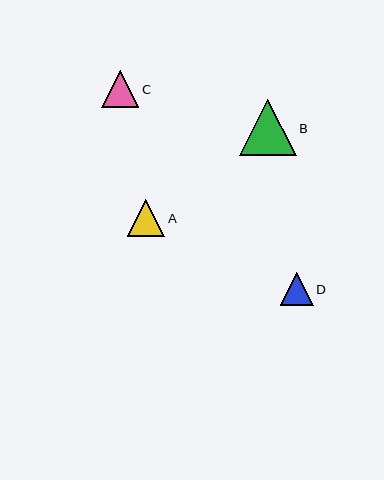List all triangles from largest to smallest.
From largest to smallest: B, A, C, D.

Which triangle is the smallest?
Triangle D is the smallest with a size of approximately 33 pixels.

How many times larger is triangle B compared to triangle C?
Triangle B is approximately 1.5 times the size of triangle C.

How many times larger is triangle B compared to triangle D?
Triangle B is approximately 1.7 times the size of triangle D.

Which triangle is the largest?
Triangle B is the largest with a size of approximately 56 pixels.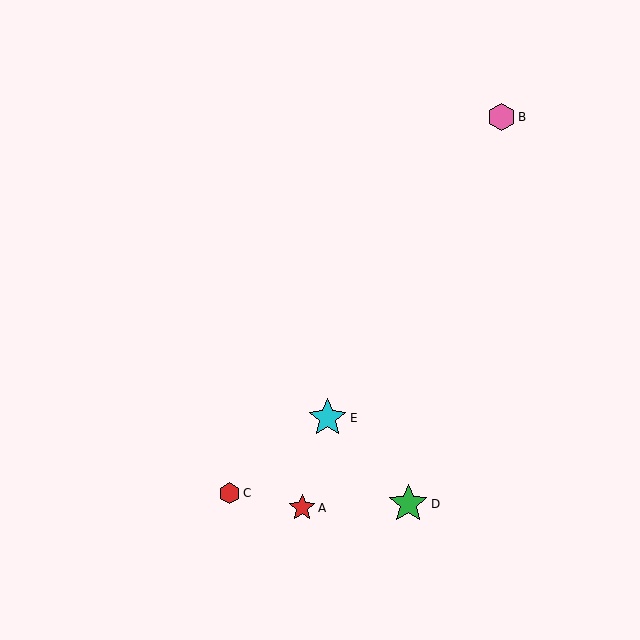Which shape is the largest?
The green star (labeled D) is the largest.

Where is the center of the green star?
The center of the green star is at (408, 504).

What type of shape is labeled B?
Shape B is a pink hexagon.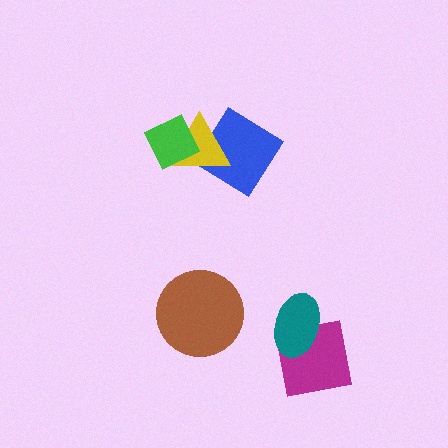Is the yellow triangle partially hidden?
Yes, it is partially covered by another shape.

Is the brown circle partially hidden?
No, no other shape covers it.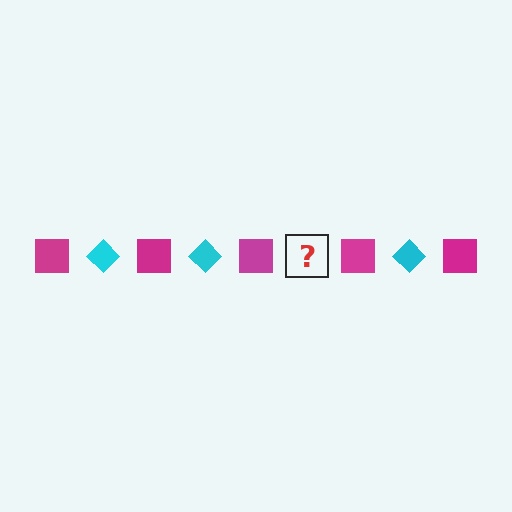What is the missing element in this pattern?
The missing element is a cyan diamond.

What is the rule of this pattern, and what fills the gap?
The rule is that the pattern alternates between magenta square and cyan diamond. The gap should be filled with a cyan diamond.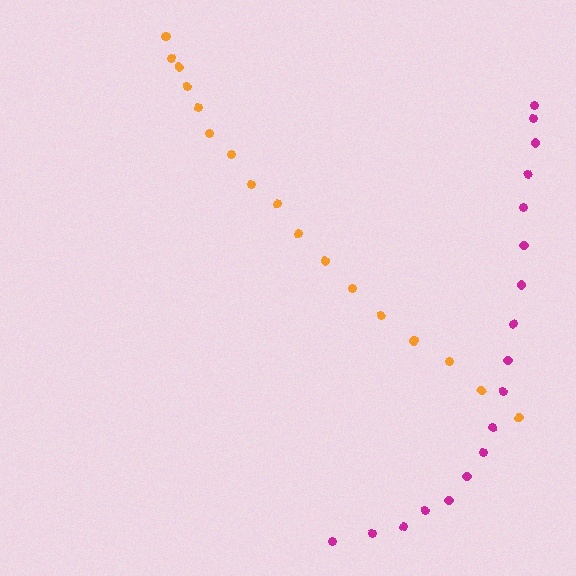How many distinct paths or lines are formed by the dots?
There are 2 distinct paths.